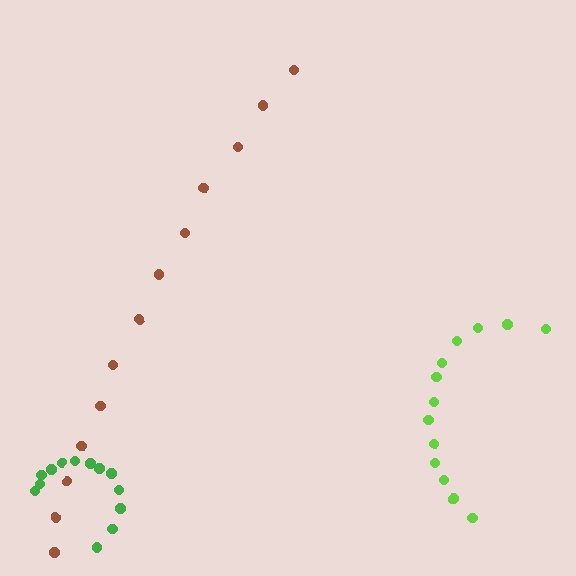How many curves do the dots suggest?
There are 3 distinct paths.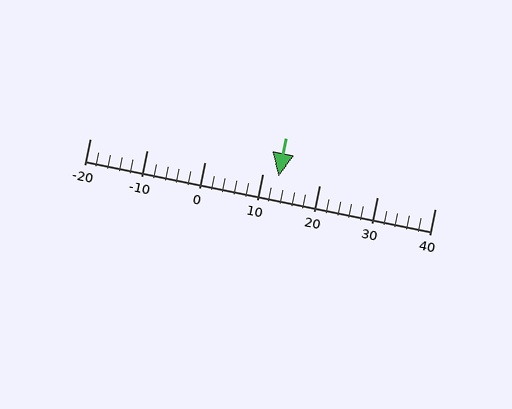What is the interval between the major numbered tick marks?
The major tick marks are spaced 10 units apart.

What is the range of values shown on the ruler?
The ruler shows values from -20 to 40.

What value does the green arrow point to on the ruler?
The green arrow points to approximately 13.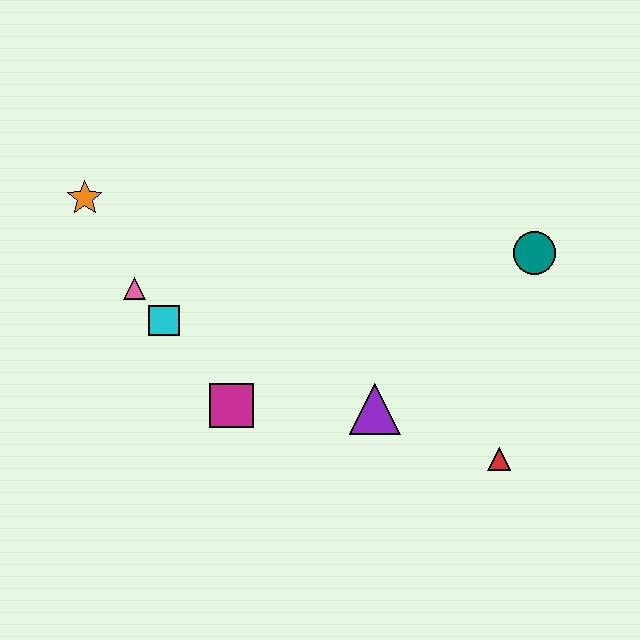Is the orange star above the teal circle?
Yes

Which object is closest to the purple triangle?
The red triangle is closest to the purple triangle.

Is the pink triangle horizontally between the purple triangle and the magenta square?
No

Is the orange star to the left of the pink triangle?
Yes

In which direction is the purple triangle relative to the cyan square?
The purple triangle is to the right of the cyan square.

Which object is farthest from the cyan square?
The teal circle is farthest from the cyan square.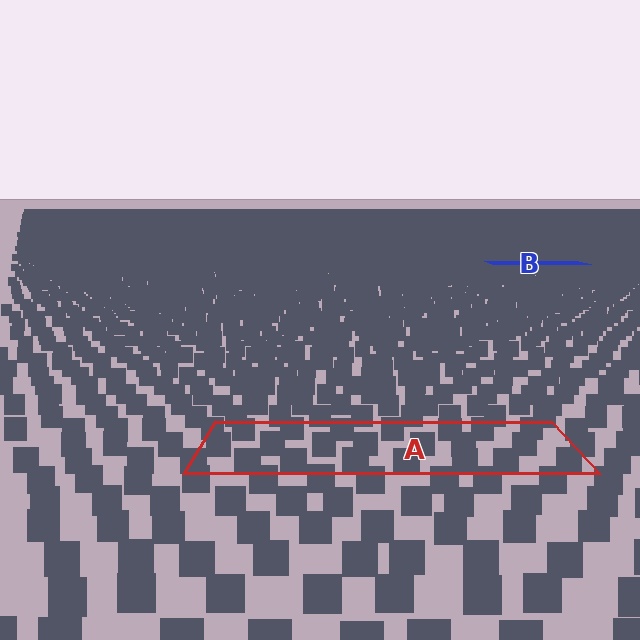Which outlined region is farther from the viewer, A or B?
Region B is farther from the viewer — the texture elements inside it appear smaller and more densely packed.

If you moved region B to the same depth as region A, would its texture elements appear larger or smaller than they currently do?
They would appear larger. At a closer depth, the same texture elements are projected at a bigger on-screen size.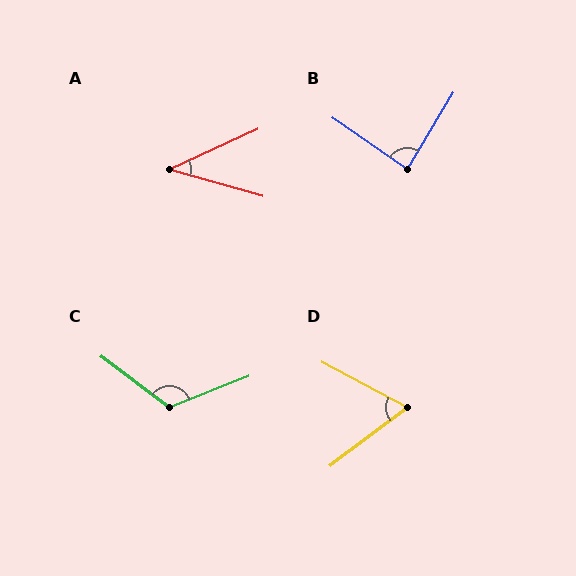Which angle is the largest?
C, at approximately 121 degrees.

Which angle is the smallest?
A, at approximately 40 degrees.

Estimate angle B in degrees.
Approximately 86 degrees.